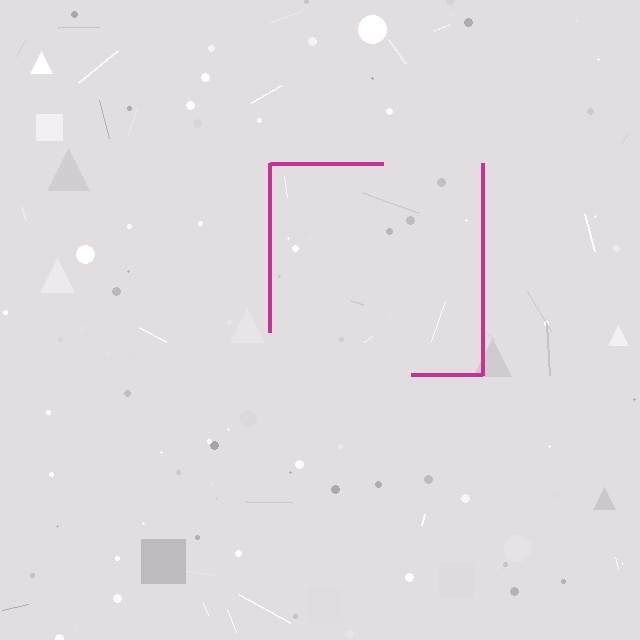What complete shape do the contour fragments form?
The contour fragments form a square.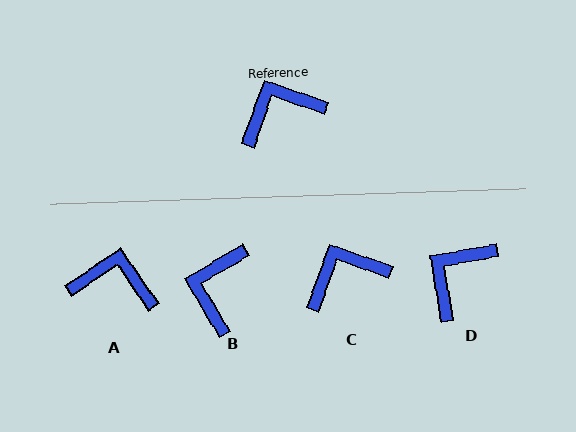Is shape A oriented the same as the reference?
No, it is off by about 36 degrees.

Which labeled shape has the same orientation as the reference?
C.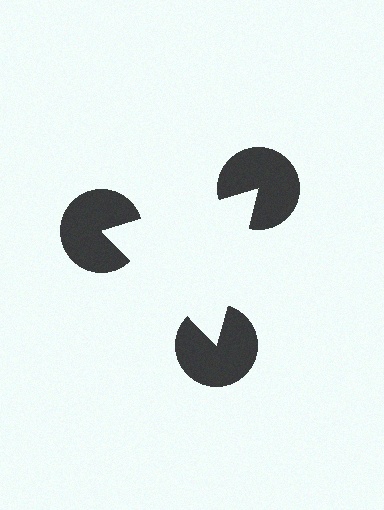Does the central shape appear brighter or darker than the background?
It typically appears slightly brighter than the background, even though no actual brightness change is drawn.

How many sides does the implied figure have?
3 sides.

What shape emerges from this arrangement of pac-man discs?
An illusory triangle — its edges are inferred from the aligned wedge cuts in the pac-man discs, not physically drawn.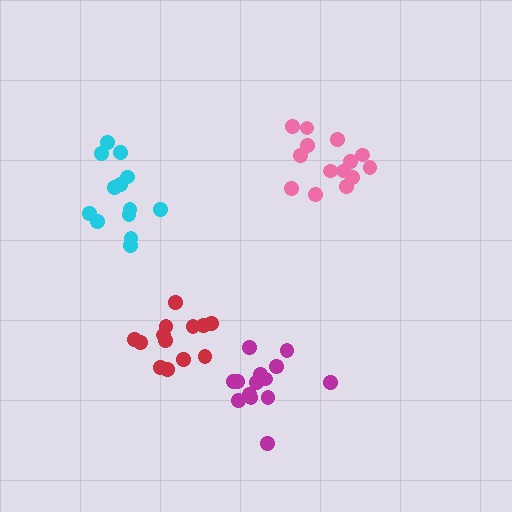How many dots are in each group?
Group 1: 14 dots, Group 2: 13 dots, Group 3: 14 dots, Group 4: 13 dots (54 total).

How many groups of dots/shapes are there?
There are 4 groups.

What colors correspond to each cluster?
The clusters are colored: magenta, red, pink, cyan.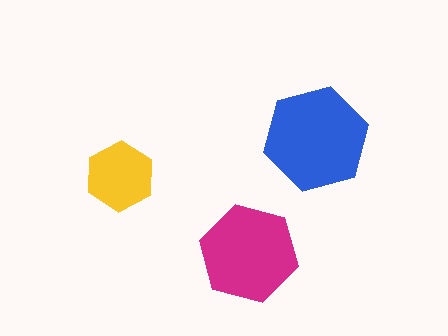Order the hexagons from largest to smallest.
the blue one, the magenta one, the yellow one.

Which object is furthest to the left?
The yellow hexagon is leftmost.